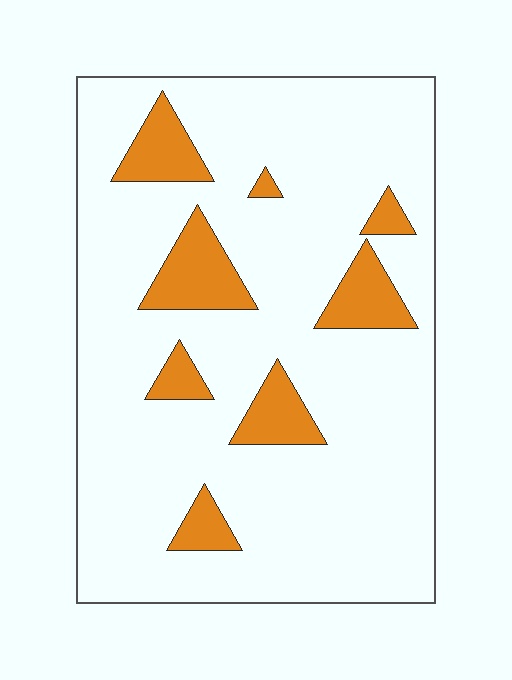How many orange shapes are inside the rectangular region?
8.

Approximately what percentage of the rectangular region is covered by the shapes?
Approximately 15%.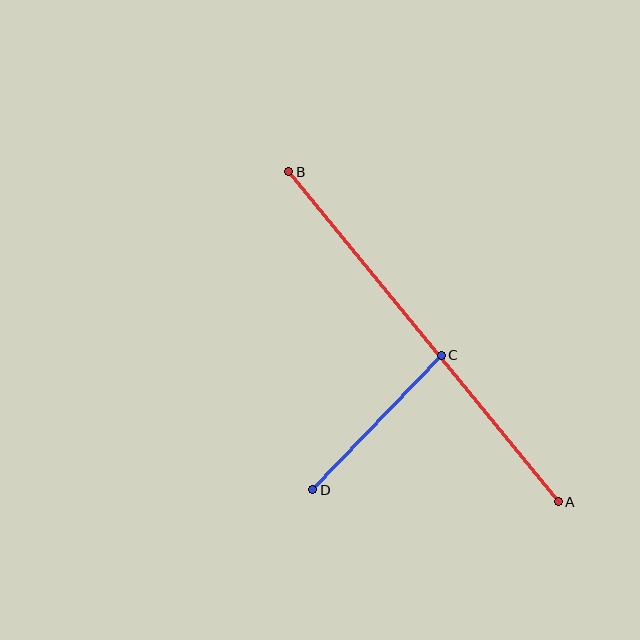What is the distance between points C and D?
The distance is approximately 186 pixels.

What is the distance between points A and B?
The distance is approximately 426 pixels.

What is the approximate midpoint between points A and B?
The midpoint is at approximately (424, 337) pixels.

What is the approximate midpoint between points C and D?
The midpoint is at approximately (377, 423) pixels.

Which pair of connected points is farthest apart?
Points A and B are farthest apart.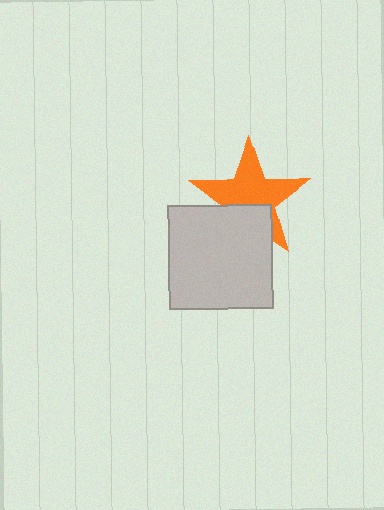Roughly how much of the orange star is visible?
Most of it is visible (roughly 67%).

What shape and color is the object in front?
The object in front is a light gray square.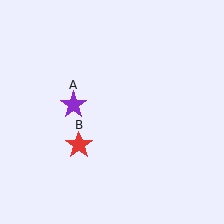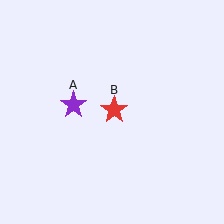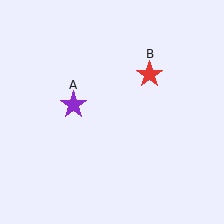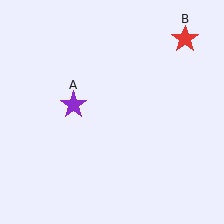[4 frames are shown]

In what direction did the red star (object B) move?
The red star (object B) moved up and to the right.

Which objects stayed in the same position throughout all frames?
Purple star (object A) remained stationary.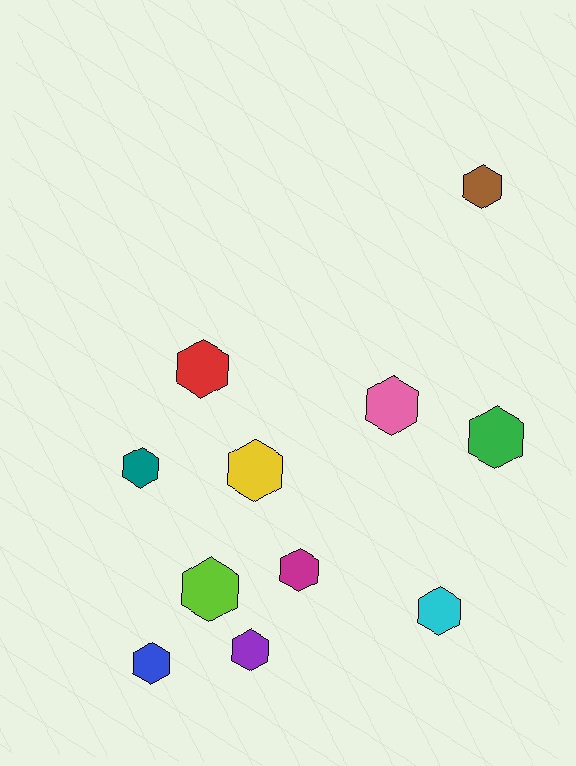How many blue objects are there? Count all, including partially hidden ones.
There is 1 blue object.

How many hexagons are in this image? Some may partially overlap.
There are 11 hexagons.